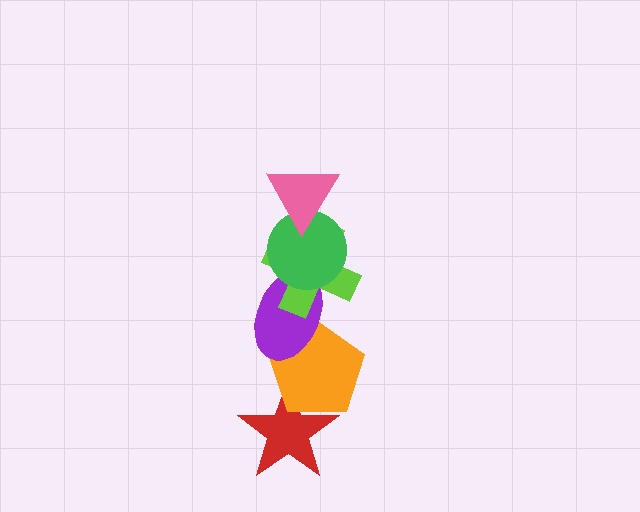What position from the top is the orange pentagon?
The orange pentagon is 5th from the top.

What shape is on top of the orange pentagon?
The purple ellipse is on top of the orange pentagon.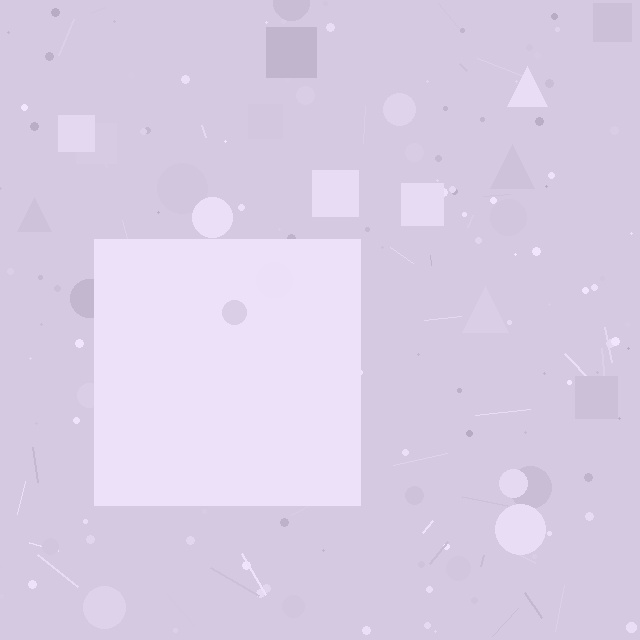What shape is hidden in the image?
A square is hidden in the image.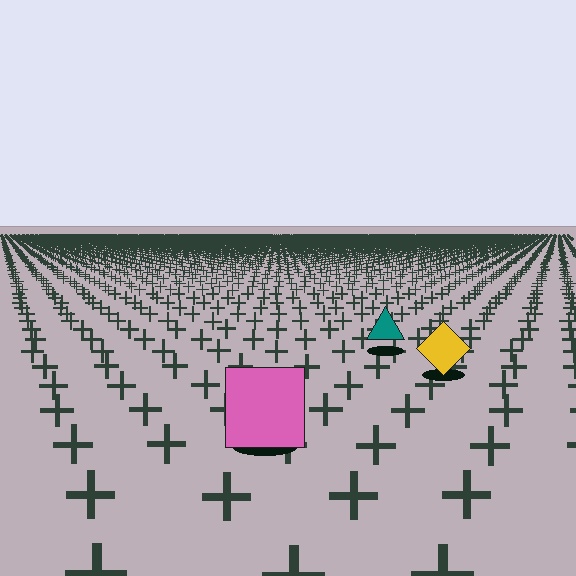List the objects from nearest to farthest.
From nearest to farthest: the pink square, the yellow diamond, the teal triangle.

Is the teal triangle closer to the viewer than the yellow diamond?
No. The yellow diamond is closer — you can tell from the texture gradient: the ground texture is coarser near it.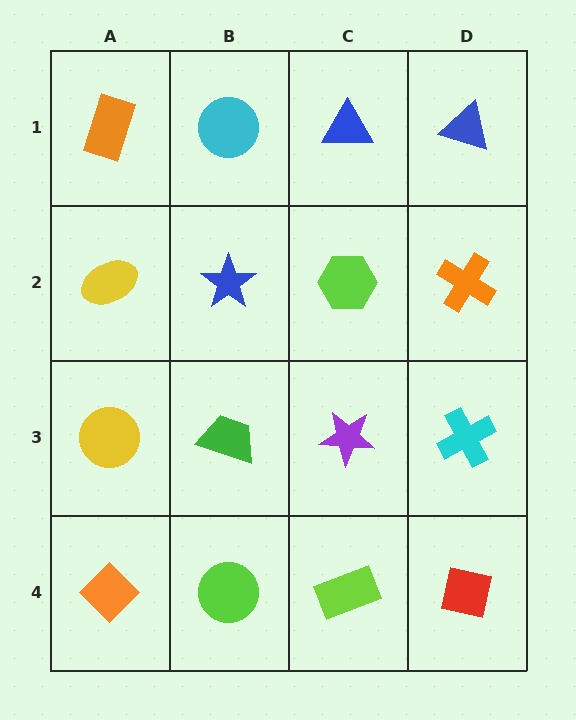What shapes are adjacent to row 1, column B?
A blue star (row 2, column B), an orange rectangle (row 1, column A), a blue triangle (row 1, column C).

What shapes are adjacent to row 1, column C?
A lime hexagon (row 2, column C), a cyan circle (row 1, column B), a blue triangle (row 1, column D).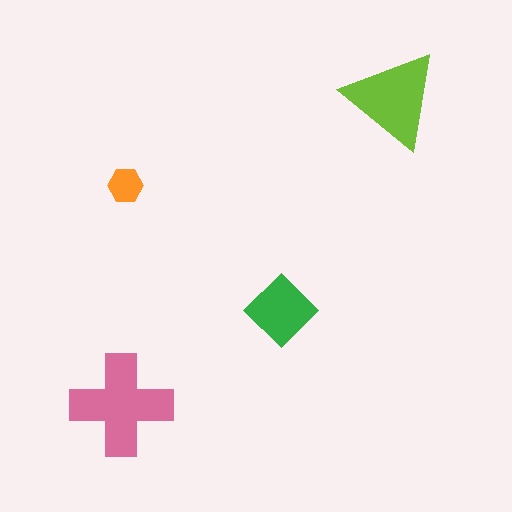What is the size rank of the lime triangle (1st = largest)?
2nd.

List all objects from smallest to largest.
The orange hexagon, the green diamond, the lime triangle, the pink cross.